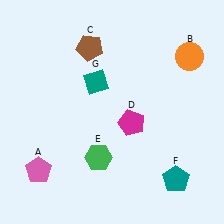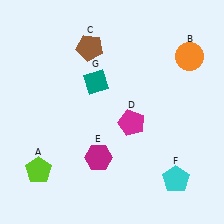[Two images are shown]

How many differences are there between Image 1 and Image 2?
There are 3 differences between the two images.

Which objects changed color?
A changed from pink to lime. E changed from green to magenta. F changed from teal to cyan.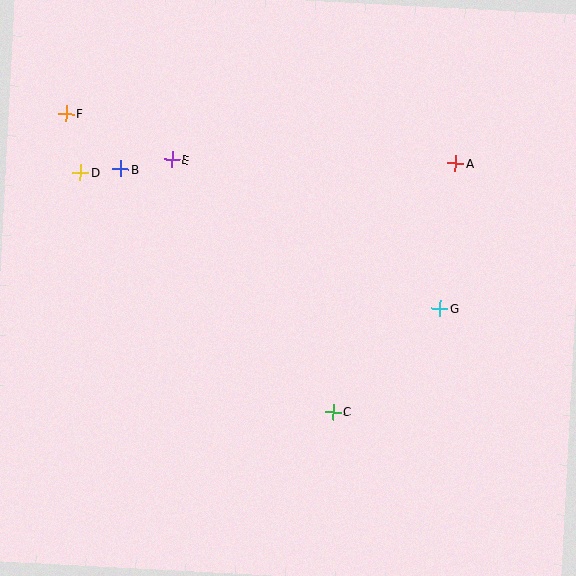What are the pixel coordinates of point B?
Point B is at (121, 169).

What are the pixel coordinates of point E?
Point E is at (172, 160).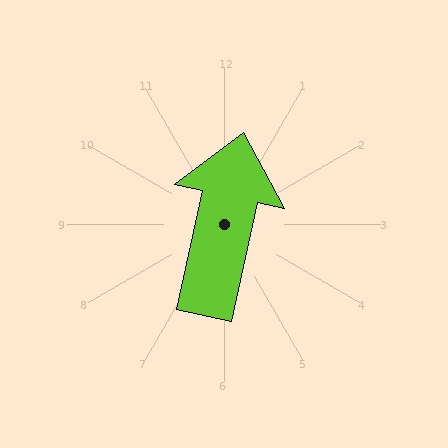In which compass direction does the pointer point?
North.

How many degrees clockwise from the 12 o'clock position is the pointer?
Approximately 12 degrees.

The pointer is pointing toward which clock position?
Roughly 12 o'clock.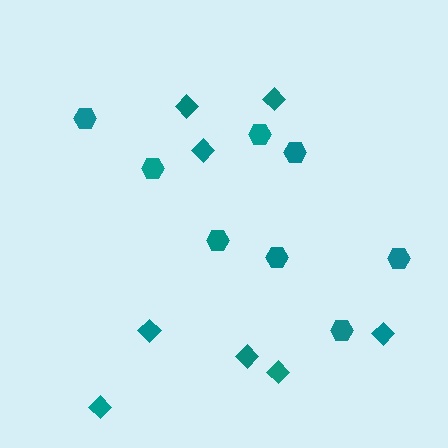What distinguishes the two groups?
There are 2 groups: one group of hexagons (8) and one group of diamonds (8).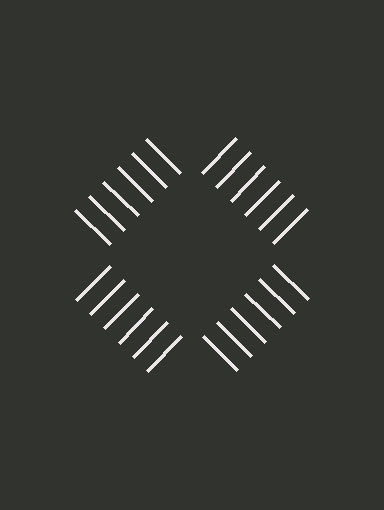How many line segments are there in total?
24 — 6 along each of the 4 edges.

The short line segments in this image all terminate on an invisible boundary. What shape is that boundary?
An illusory square — the line segments terminate on its edges but no continuous stroke is drawn.